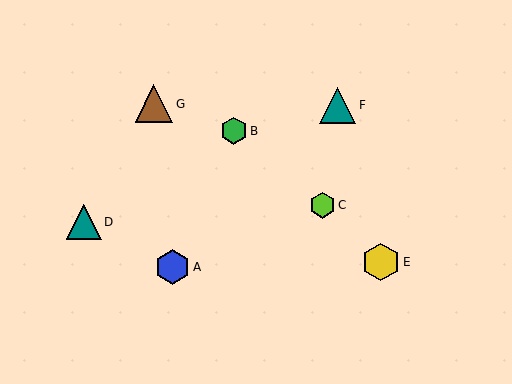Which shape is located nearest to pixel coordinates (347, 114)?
The teal triangle (labeled F) at (338, 105) is nearest to that location.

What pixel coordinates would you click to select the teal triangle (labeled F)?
Click at (338, 105) to select the teal triangle F.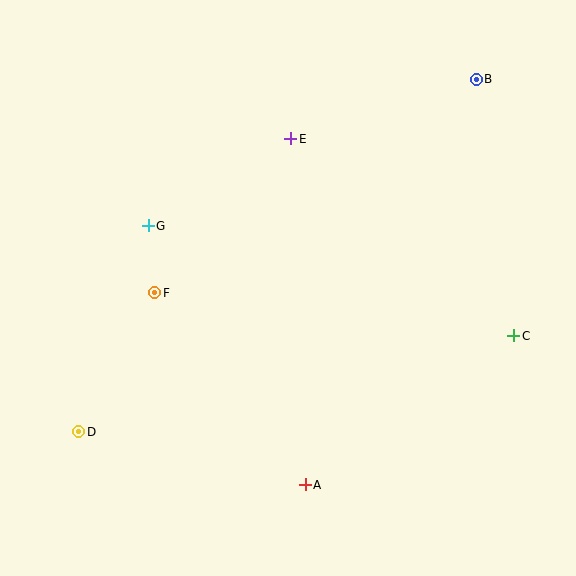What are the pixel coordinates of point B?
Point B is at (476, 79).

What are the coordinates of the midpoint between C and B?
The midpoint between C and B is at (495, 208).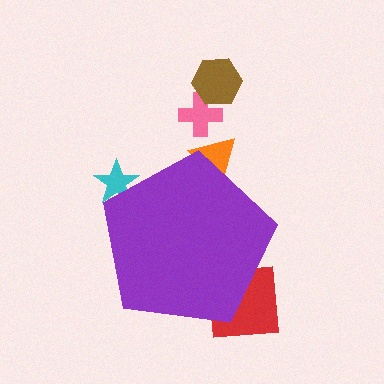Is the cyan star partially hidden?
Yes, the cyan star is partially hidden behind the purple pentagon.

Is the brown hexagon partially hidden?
No, the brown hexagon is fully visible.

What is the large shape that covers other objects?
A purple pentagon.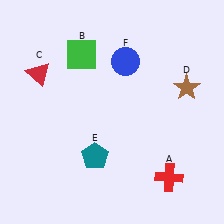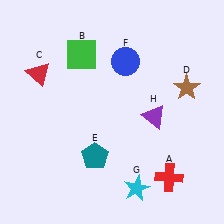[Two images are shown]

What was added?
A cyan star (G), a purple triangle (H) were added in Image 2.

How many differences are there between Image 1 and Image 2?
There are 2 differences between the two images.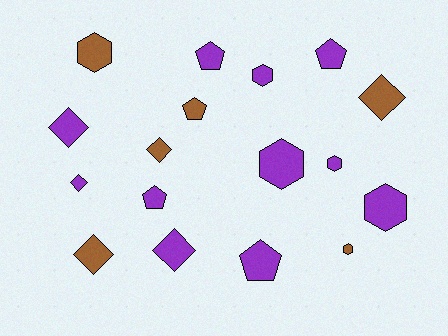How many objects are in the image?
There are 17 objects.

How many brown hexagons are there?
There are 2 brown hexagons.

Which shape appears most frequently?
Diamond, with 6 objects.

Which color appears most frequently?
Purple, with 11 objects.